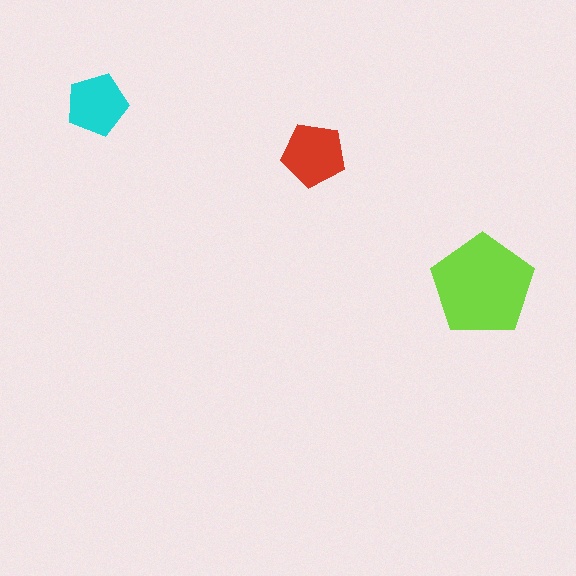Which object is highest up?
The cyan pentagon is topmost.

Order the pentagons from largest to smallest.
the lime one, the red one, the cyan one.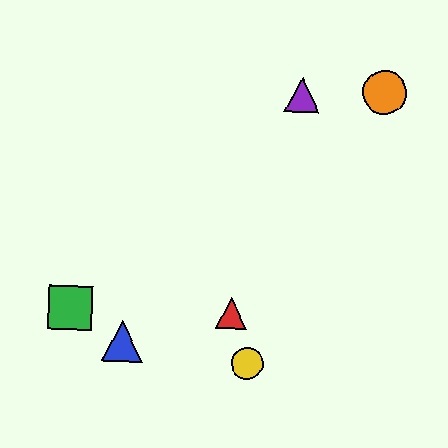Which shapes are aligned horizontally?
The red triangle, the green square are aligned horizontally.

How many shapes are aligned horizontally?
2 shapes (the red triangle, the green square) are aligned horizontally.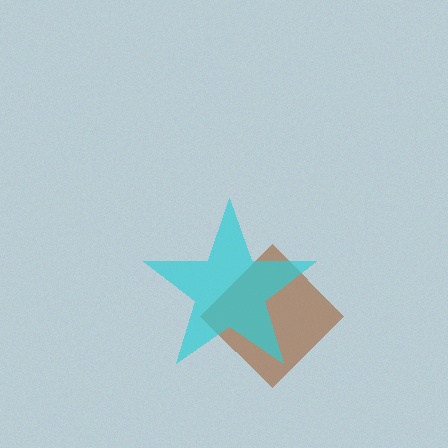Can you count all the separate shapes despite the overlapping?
Yes, there are 2 separate shapes.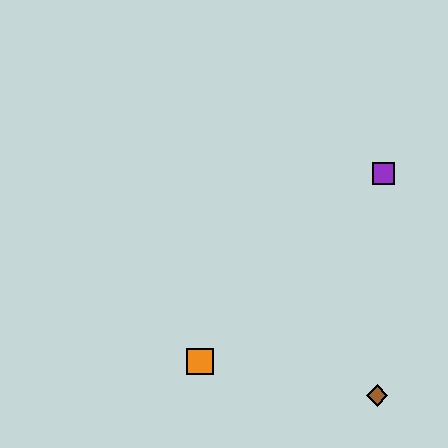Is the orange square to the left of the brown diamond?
Yes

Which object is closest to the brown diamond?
The orange square is closest to the brown diamond.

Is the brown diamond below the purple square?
Yes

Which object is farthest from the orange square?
The purple square is farthest from the orange square.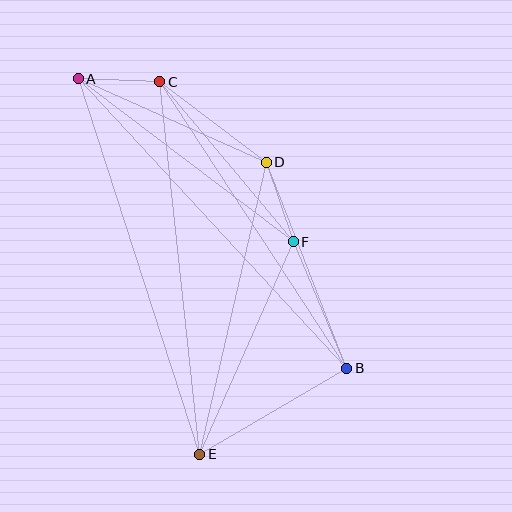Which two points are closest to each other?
Points A and C are closest to each other.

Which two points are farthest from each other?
Points A and B are farthest from each other.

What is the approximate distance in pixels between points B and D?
The distance between B and D is approximately 221 pixels.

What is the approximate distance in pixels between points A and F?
The distance between A and F is approximately 270 pixels.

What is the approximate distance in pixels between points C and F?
The distance between C and F is approximately 208 pixels.